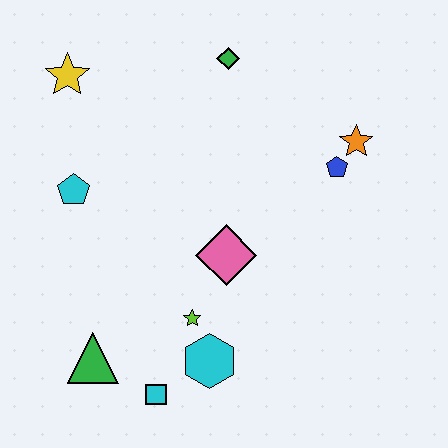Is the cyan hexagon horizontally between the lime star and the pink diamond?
Yes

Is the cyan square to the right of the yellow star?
Yes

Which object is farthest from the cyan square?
The green diamond is farthest from the cyan square.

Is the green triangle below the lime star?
Yes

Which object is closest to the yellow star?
The cyan pentagon is closest to the yellow star.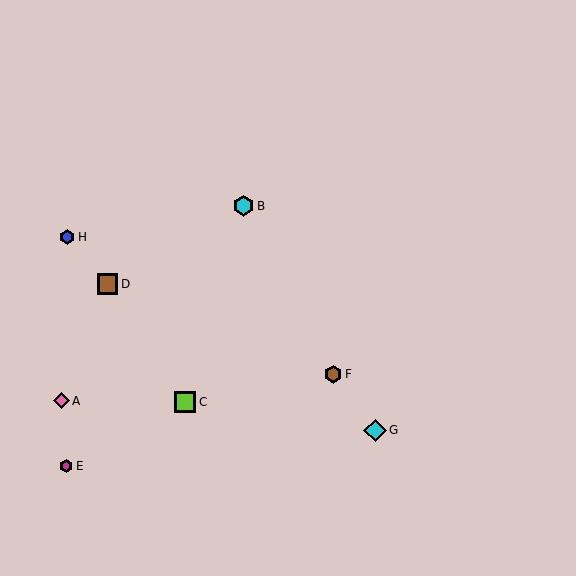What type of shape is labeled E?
Shape E is a magenta hexagon.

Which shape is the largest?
The cyan diamond (labeled G) is the largest.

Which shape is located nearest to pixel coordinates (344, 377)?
The brown hexagon (labeled F) at (333, 374) is nearest to that location.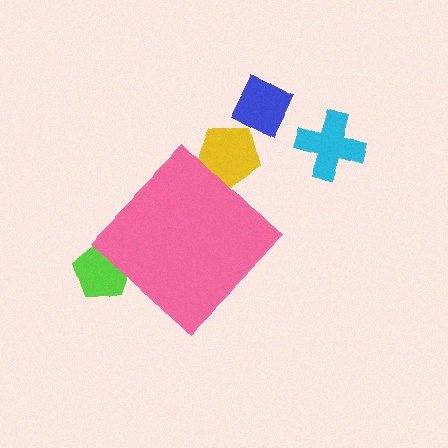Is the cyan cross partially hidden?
No, the cyan cross is fully visible.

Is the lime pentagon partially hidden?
Yes, the lime pentagon is partially hidden behind the pink diamond.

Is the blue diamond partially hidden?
No, the blue diamond is fully visible.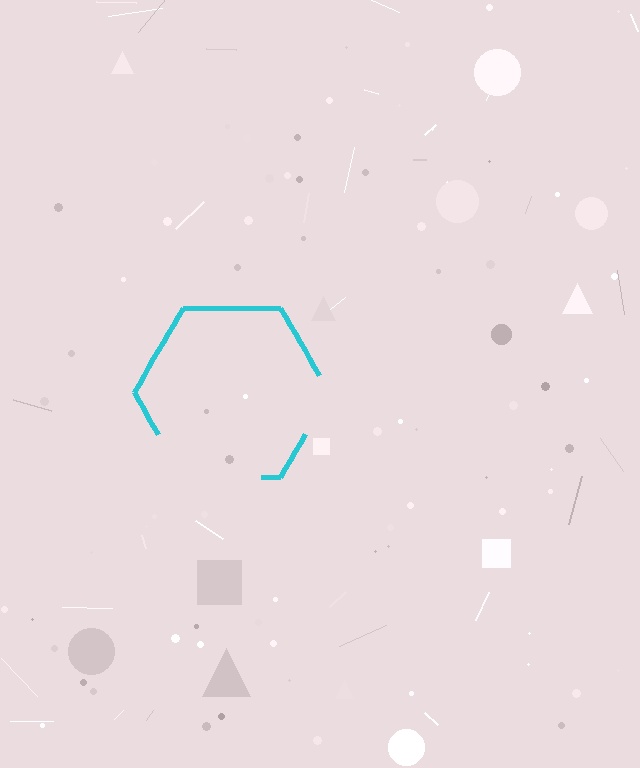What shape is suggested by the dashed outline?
The dashed outline suggests a hexagon.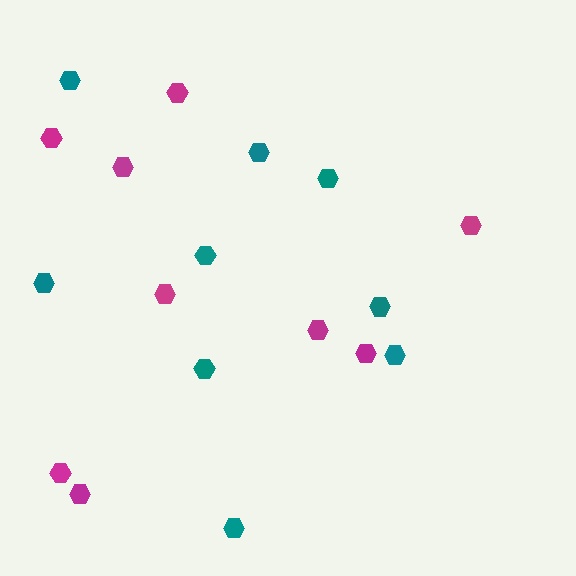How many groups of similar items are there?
There are 2 groups: one group of magenta hexagons (9) and one group of teal hexagons (9).